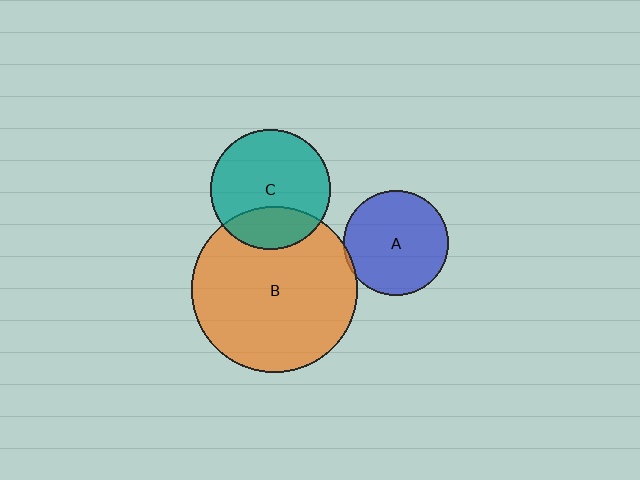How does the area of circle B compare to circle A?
Approximately 2.5 times.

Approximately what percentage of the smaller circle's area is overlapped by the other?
Approximately 25%.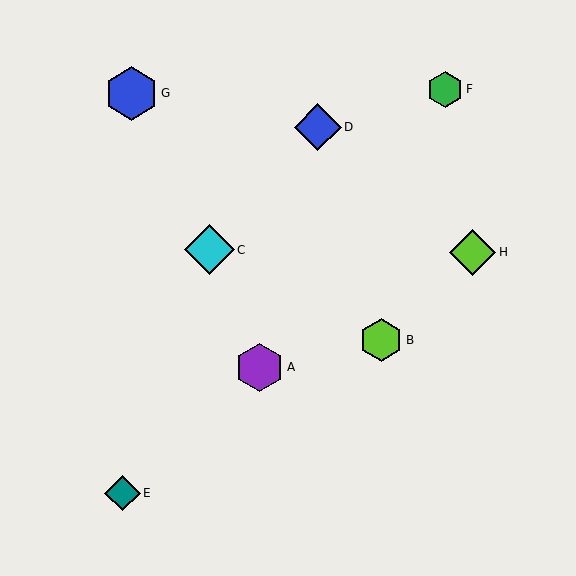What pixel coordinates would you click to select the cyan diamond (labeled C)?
Click at (209, 250) to select the cyan diamond C.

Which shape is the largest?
The blue hexagon (labeled G) is the largest.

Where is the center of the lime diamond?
The center of the lime diamond is at (472, 252).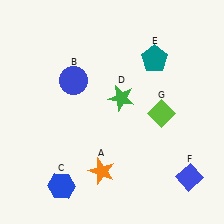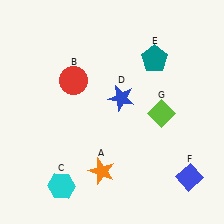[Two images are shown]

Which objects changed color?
B changed from blue to red. C changed from blue to cyan. D changed from green to blue.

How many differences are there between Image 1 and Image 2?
There are 3 differences between the two images.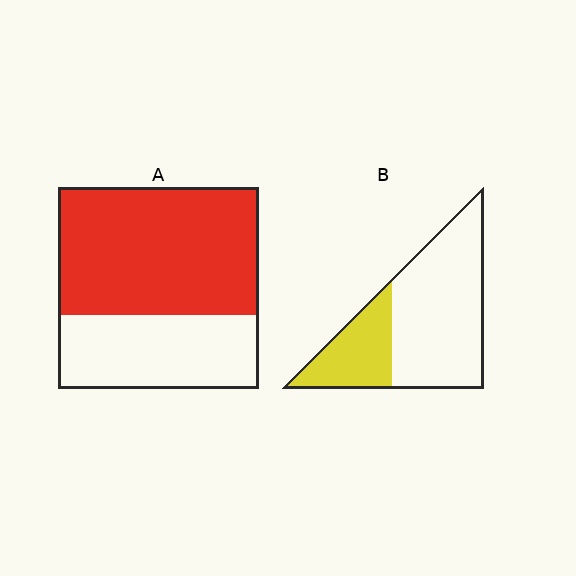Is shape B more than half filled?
No.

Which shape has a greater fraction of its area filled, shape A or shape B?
Shape A.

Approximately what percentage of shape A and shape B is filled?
A is approximately 65% and B is approximately 30%.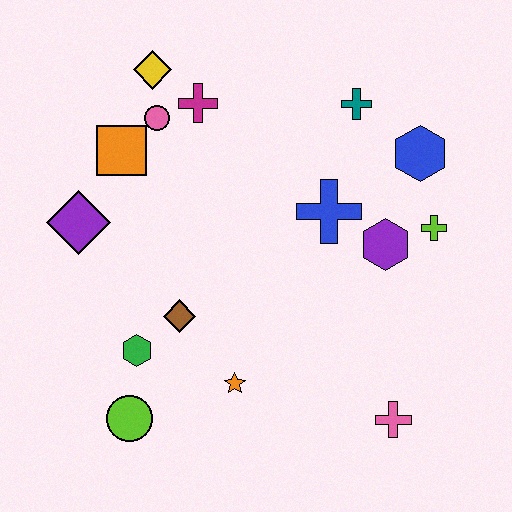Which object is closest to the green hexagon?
The brown diamond is closest to the green hexagon.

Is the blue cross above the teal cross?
No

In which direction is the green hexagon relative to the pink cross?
The green hexagon is to the left of the pink cross.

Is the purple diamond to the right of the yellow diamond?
No